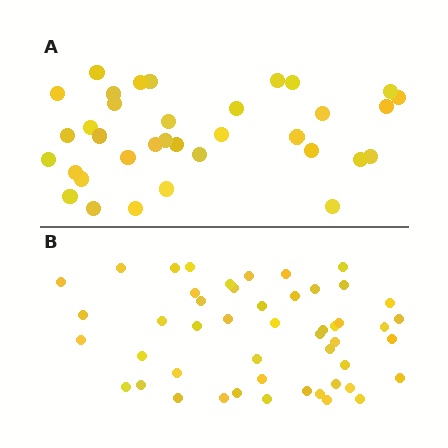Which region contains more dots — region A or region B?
Region B (the bottom region) has more dots.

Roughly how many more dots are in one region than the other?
Region B has approximately 15 more dots than region A.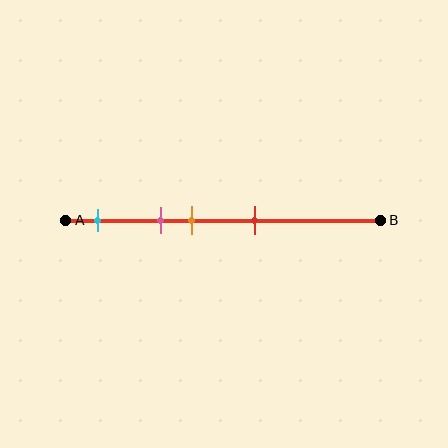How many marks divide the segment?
There are 4 marks dividing the segment.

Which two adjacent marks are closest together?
The pink and orange marks are the closest adjacent pair.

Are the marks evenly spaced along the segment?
No, the marks are not evenly spaced.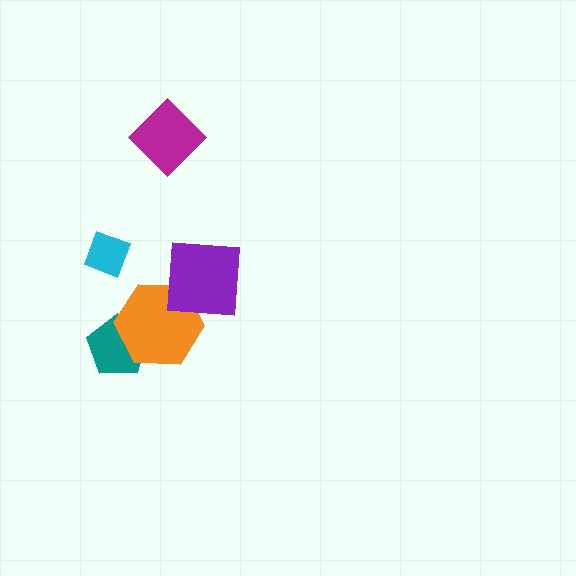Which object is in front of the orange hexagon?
The purple square is in front of the orange hexagon.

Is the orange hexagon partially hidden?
Yes, it is partially covered by another shape.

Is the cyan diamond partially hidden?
No, no other shape covers it.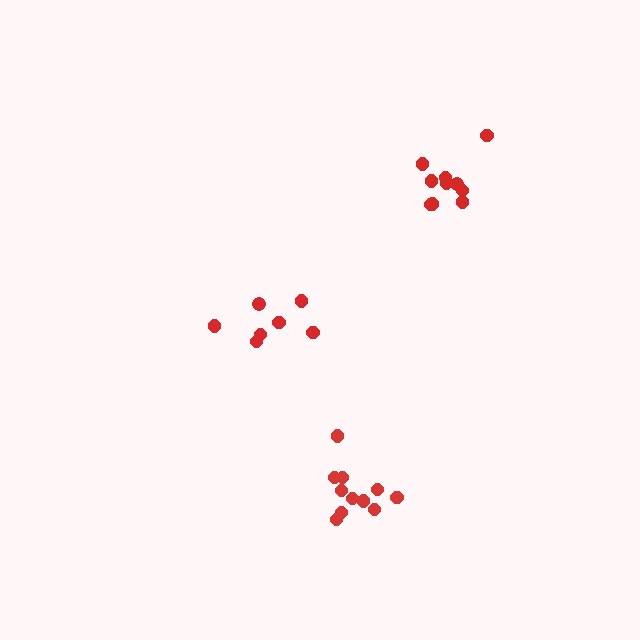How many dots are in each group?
Group 1: 10 dots, Group 2: 7 dots, Group 3: 11 dots (28 total).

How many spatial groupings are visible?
There are 3 spatial groupings.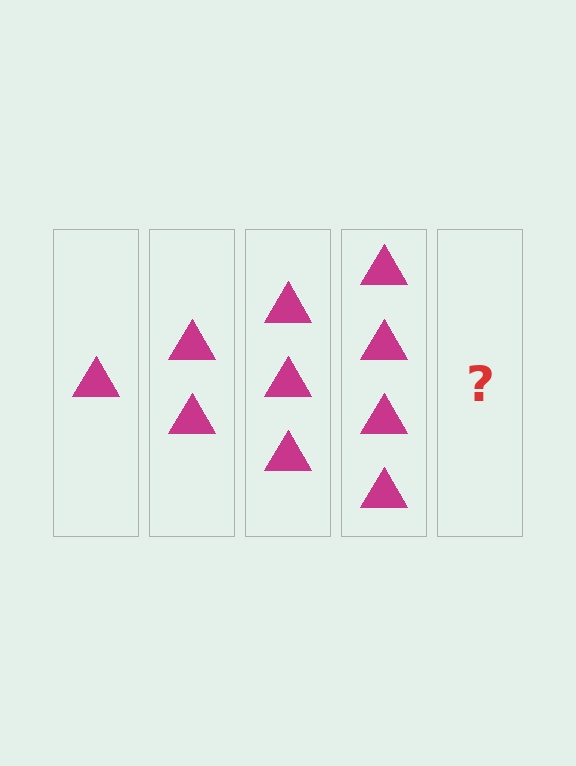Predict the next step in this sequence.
The next step is 5 triangles.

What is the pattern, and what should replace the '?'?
The pattern is that each step adds one more triangle. The '?' should be 5 triangles.